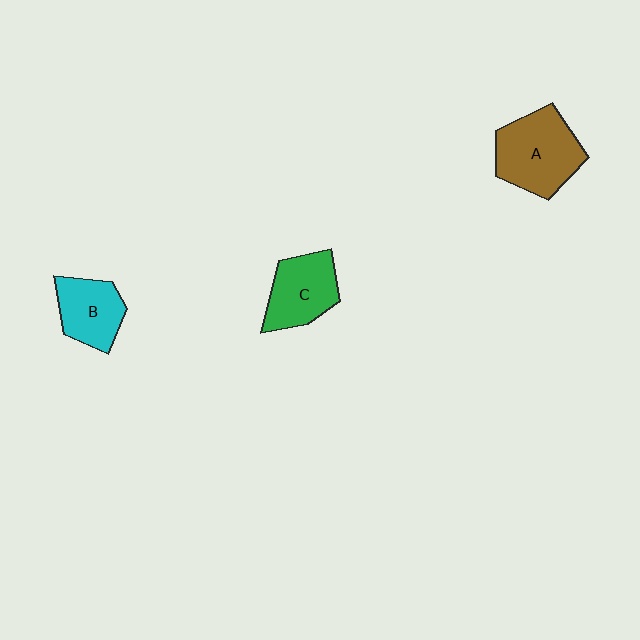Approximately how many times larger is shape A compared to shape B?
Approximately 1.5 times.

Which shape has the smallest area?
Shape B (cyan).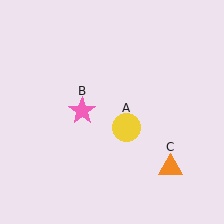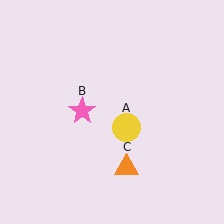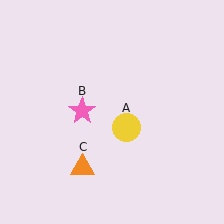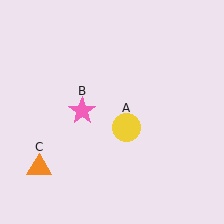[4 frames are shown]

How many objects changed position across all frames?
1 object changed position: orange triangle (object C).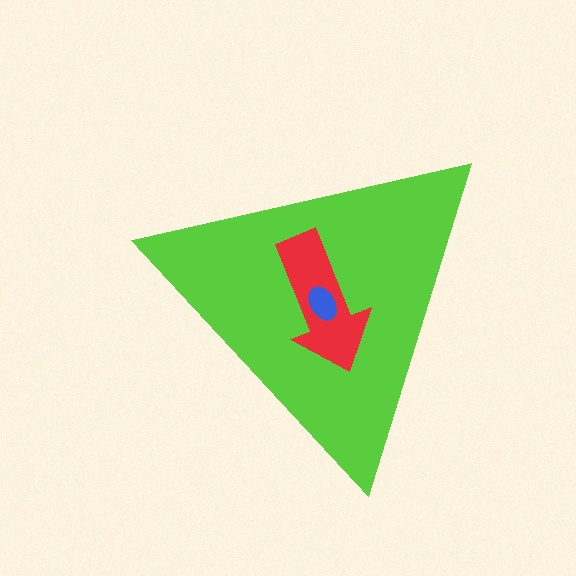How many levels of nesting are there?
3.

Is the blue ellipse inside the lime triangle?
Yes.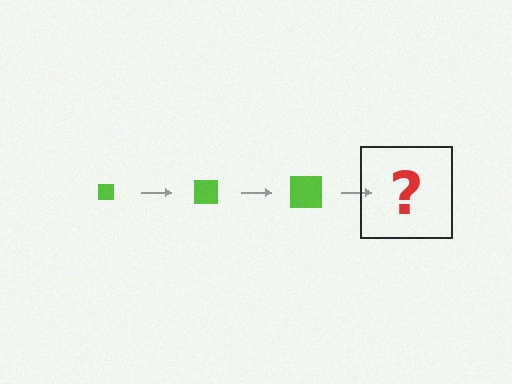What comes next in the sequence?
The next element should be a lime square, larger than the previous one.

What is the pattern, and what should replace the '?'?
The pattern is that the square gets progressively larger each step. The '?' should be a lime square, larger than the previous one.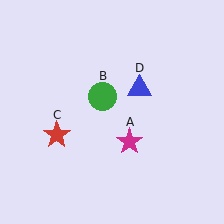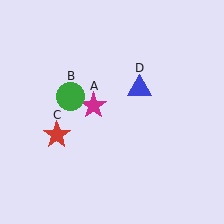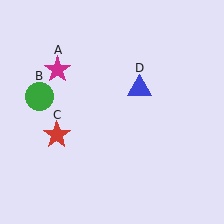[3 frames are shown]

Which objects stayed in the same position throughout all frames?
Red star (object C) and blue triangle (object D) remained stationary.